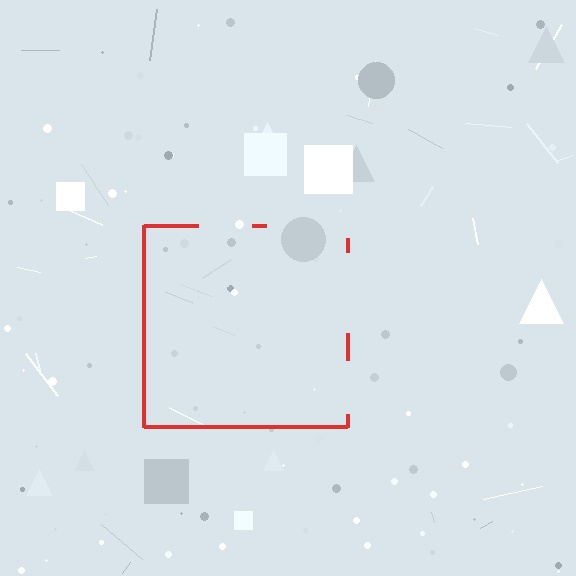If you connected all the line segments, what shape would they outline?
They would outline a square.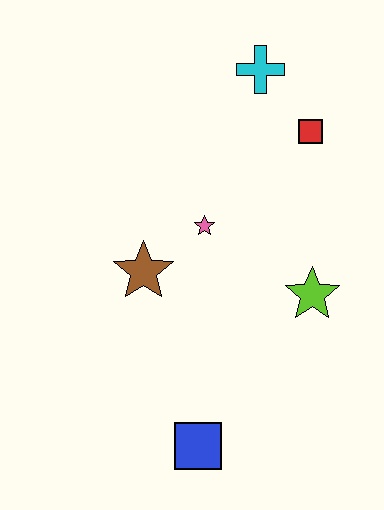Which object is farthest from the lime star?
The cyan cross is farthest from the lime star.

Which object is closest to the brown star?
The pink star is closest to the brown star.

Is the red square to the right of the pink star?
Yes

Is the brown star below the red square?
Yes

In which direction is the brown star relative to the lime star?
The brown star is to the left of the lime star.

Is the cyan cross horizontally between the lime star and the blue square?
Yes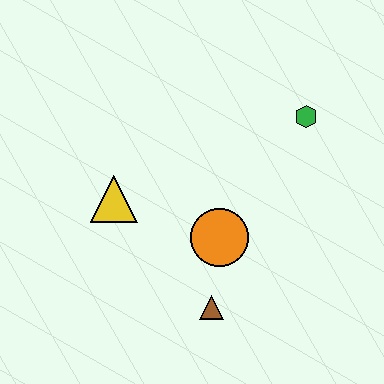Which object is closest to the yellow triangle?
The orange circle is closest to the yellow triangle.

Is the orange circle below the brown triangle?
No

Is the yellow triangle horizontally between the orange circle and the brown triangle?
No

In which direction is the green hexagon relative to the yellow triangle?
The green hexagon is to the right of the yellow triangle.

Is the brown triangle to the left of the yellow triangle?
No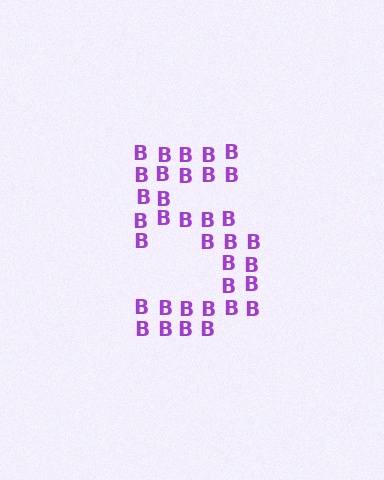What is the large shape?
The large shape is the digit 5.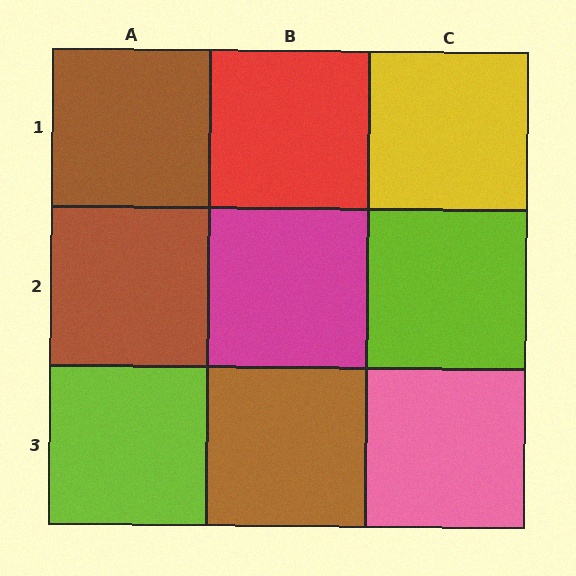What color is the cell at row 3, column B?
Brown.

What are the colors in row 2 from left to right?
Brown, magenta, lime.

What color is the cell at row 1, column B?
Red.